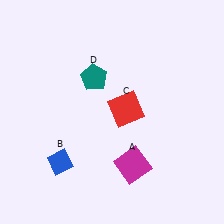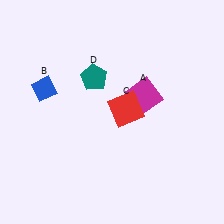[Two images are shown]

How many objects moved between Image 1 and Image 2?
2 objects moved between the two images.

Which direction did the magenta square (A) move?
The magenta square (A) moved up.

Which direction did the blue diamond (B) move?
The blue diamond (B) moved up.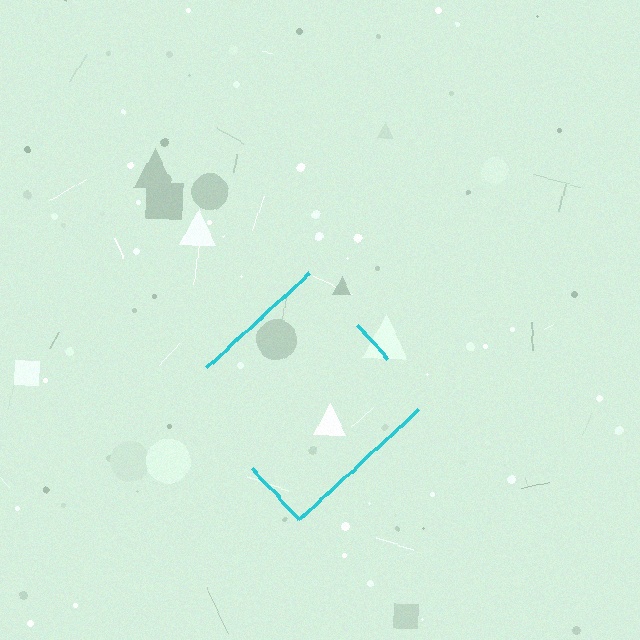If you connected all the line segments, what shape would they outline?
They would outline a diamond.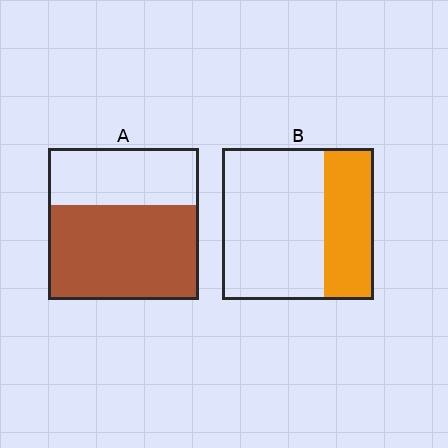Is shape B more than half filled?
No.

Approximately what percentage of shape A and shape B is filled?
A is approximately 60% and B is approximately 35%.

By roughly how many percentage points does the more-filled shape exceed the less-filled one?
By roughly 30 percentage points (A over B).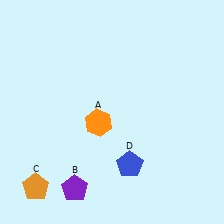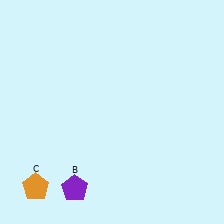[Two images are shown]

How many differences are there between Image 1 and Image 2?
There are 2 differences between the two images.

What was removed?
The orange hexagon (A), the blue pentagon (D) were removed in Image 2.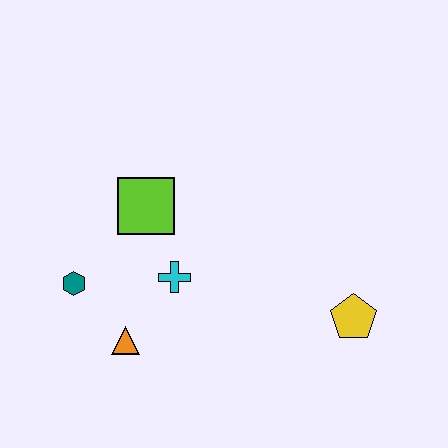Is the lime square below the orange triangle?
No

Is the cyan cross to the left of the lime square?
No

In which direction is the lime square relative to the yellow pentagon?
The lime square is to the left of the yellow pentagon.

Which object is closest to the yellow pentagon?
The cyan cross is closest to the yellow pentagon.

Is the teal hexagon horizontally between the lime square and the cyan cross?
No